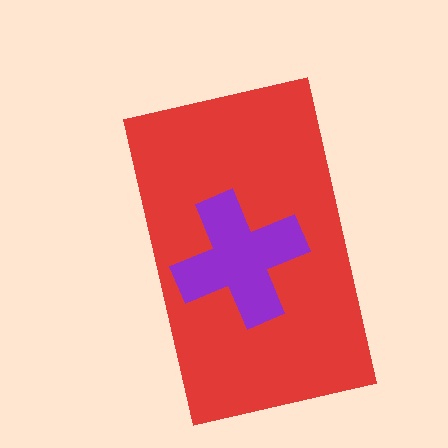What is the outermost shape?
The red rectangle.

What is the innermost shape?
The purple cross.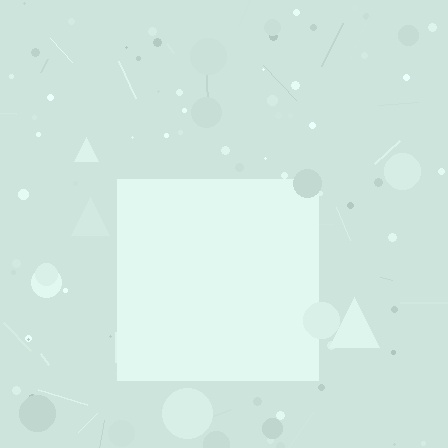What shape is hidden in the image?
A square is hidden in the image.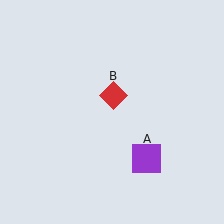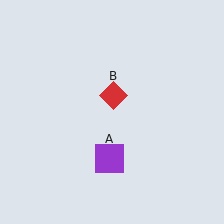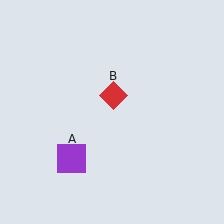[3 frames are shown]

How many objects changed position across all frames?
1 object changed position: purple square (object A).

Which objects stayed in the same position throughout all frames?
Red diamond (object B) remained stationary.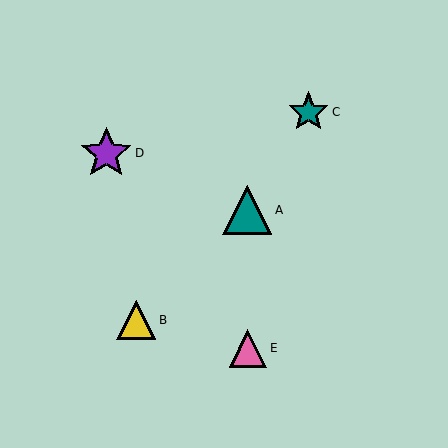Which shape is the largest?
The purple star (labeled D) is the largest.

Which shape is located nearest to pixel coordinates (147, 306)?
The yellow triangle (labeled B) at (136, 320) is nearest to that location.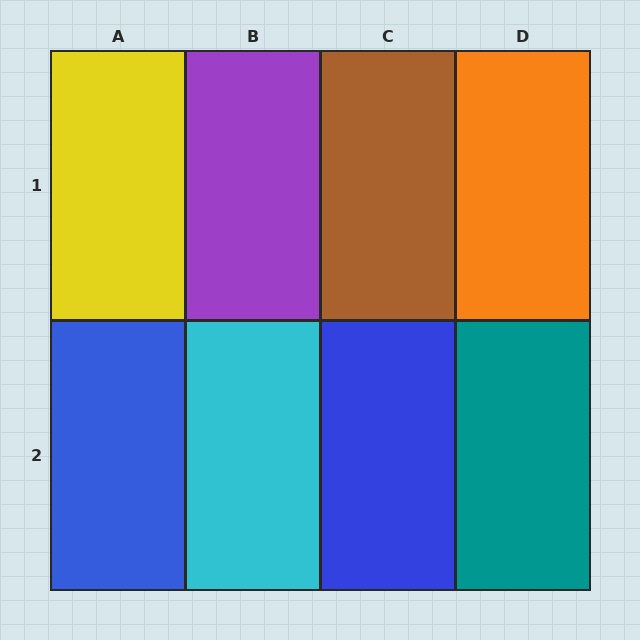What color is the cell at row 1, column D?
Orange.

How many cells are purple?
1 cell is purple.